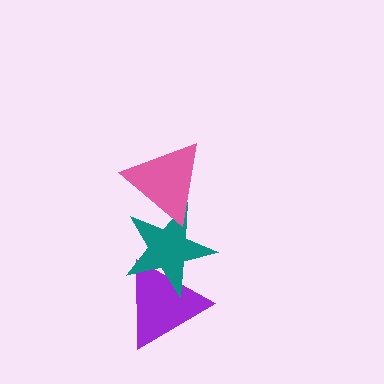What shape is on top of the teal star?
The pink triangle is on top of the teal star.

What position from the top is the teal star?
The teal star is 2nd from the top.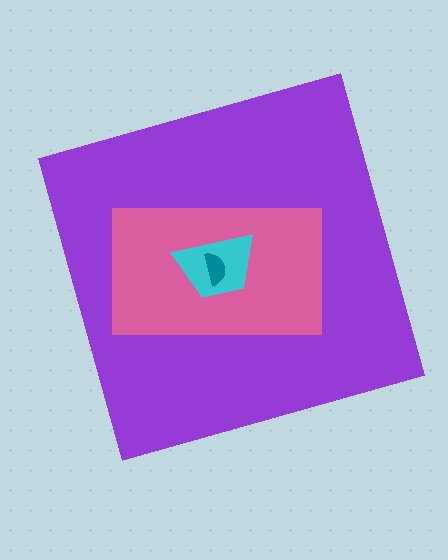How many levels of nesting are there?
4.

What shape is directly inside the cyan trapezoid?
The teal semicircle.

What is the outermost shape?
The purple square.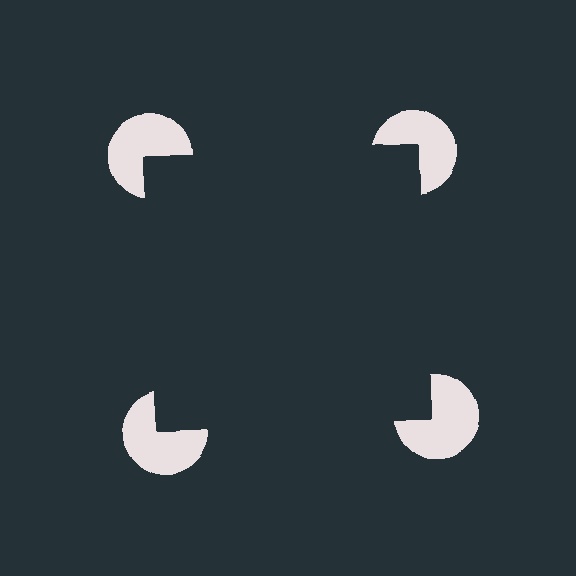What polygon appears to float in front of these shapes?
An illusory square — its edges are inferred from the aligned wedge cuts in the pac-man discs, not physically drawn.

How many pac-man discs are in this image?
There are 4 — one at each vertex of the illusory square.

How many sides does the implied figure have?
4 sides.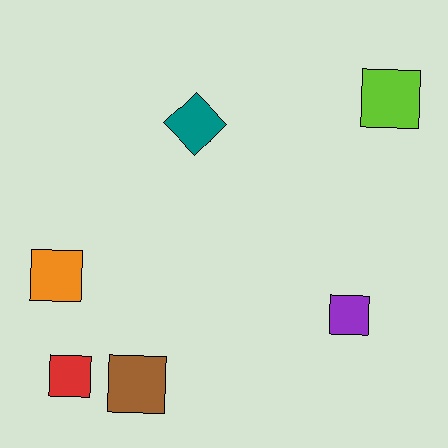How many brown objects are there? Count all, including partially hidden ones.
There is 1 brown object.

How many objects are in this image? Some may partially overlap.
There are 6 objects.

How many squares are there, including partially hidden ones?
There are 5 squares.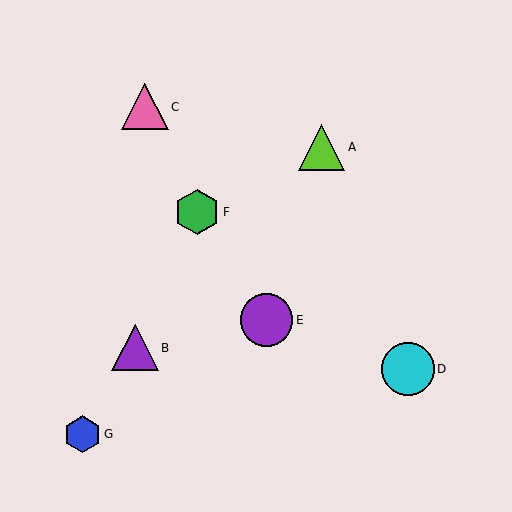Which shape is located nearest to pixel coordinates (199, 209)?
The green hexagon (labeled F) at (197, 212) is nearest to that location.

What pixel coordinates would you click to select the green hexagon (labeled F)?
Click at (197, 212) to select the green hexagon F.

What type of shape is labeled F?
Shape F is a green hexagon.